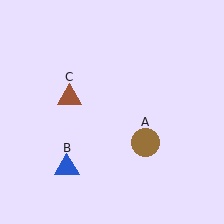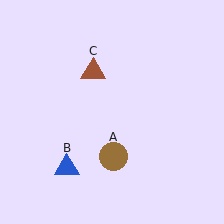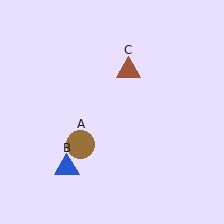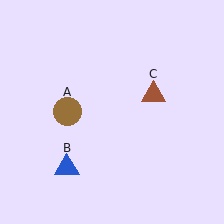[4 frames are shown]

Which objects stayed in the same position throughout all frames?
Blue triangle (object B) remained stationary.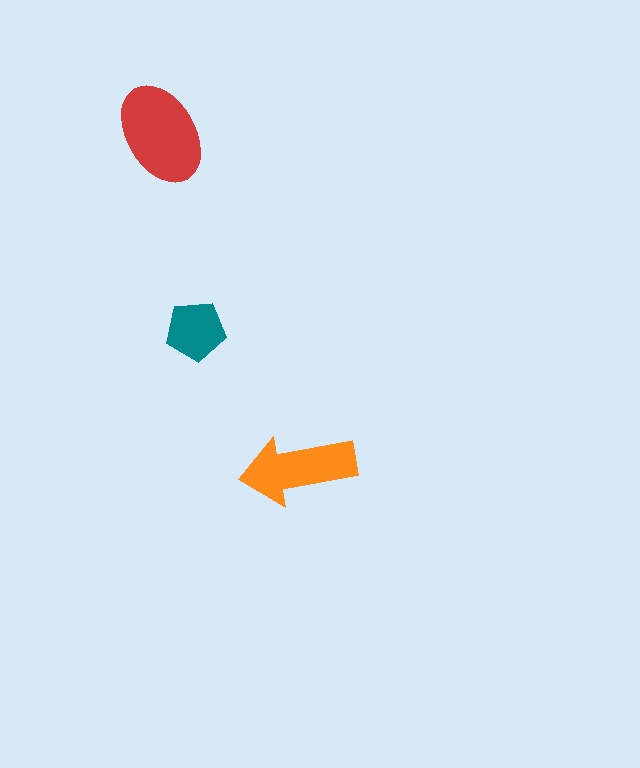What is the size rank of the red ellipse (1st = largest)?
1st.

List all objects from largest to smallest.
The red ellipse, the orange arrow, the teal pentagon.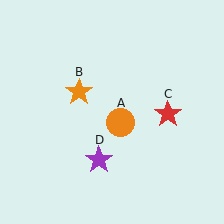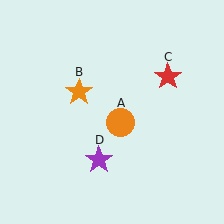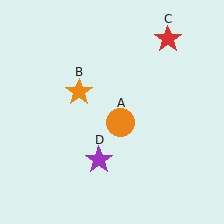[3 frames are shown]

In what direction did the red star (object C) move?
The red star (object C) moved up.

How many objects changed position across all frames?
1 object changed position: red star (object C).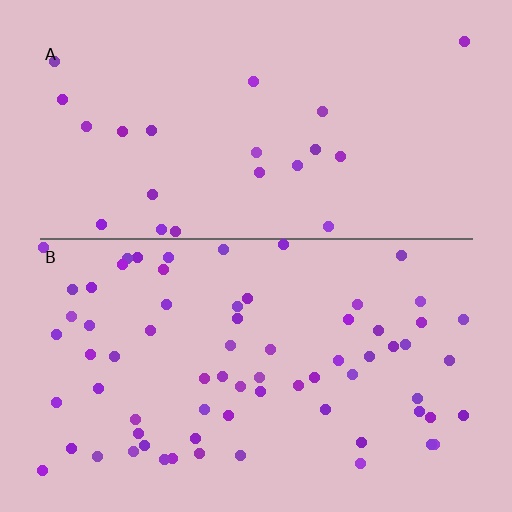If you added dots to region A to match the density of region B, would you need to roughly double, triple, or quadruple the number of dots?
Approximately triple.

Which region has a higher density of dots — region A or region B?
B (the bottom).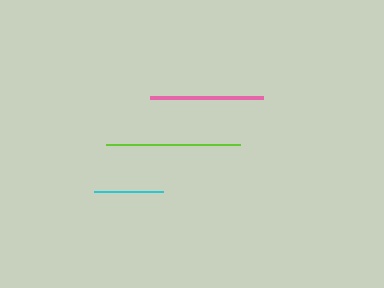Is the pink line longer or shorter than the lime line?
The lime line is longer than the pink line.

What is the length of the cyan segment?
The cyan segment is approximately 69 pixels long.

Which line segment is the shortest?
The cyan line is the shortest at approximately 69 pixels.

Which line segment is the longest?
The lime line is the longest at approximately 135 pixels.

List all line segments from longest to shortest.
From longest to shortest: lime, pink, cyan.